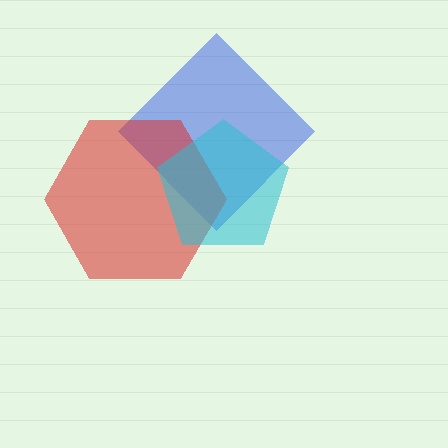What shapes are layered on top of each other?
The layered shapes are: a blue diamond, a red hexagon, a cyan pentagon.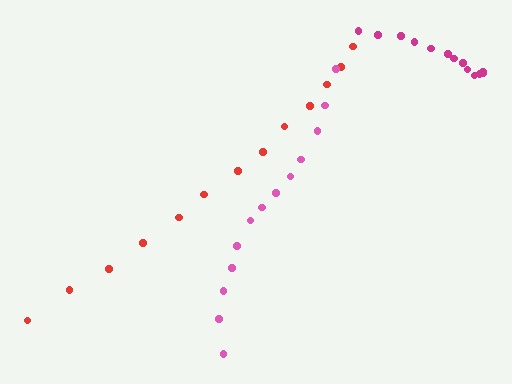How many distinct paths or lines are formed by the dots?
There are 3 distinct paths.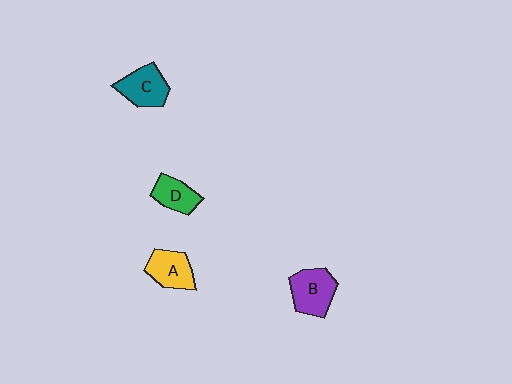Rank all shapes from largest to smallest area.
From largest to smallest: B (purple), C (teal), A (yellow), D (green).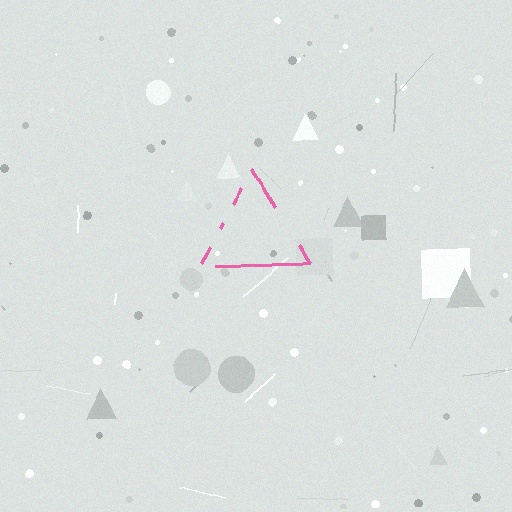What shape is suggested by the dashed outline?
The dashed outline suggests a triangle.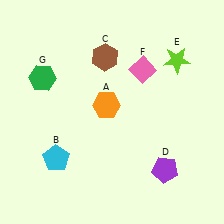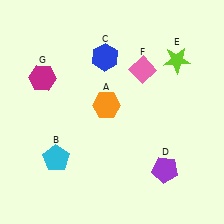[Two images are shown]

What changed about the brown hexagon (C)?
In Image 1, C is brown. In Image 2, it changed to blue.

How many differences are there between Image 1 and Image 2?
There are 2 differences between the two images.